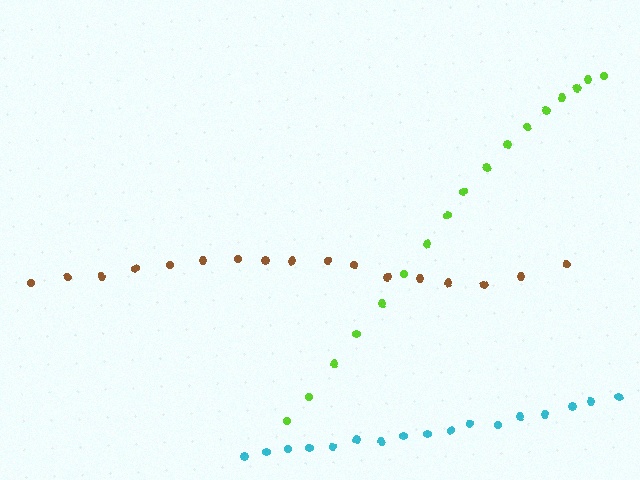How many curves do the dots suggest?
There are 3 distinct paths.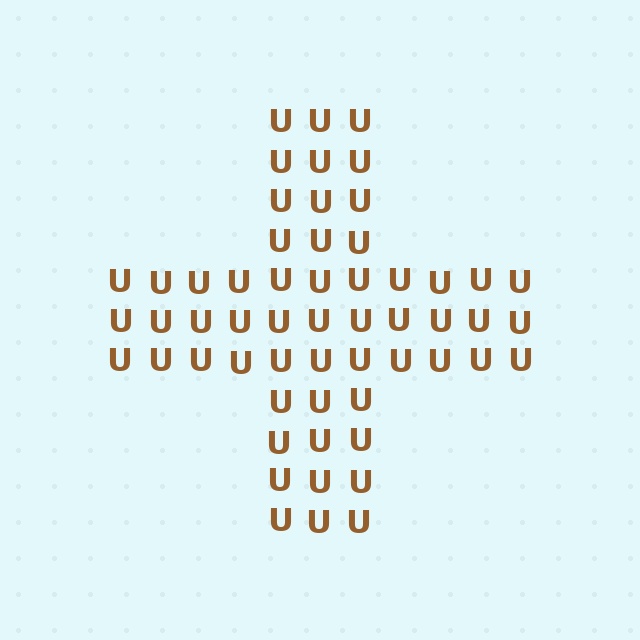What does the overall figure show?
The overall figure shows a cross.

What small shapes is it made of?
It is made of small letter U's.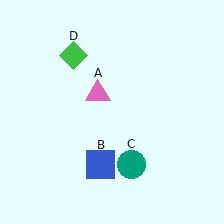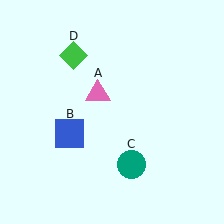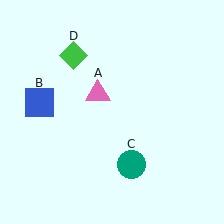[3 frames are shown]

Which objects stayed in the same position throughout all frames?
Pink triangle (object A) and teal circle (object C) and green diamond (object D) remained stationary.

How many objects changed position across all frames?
1 object changed position: blue square (object B).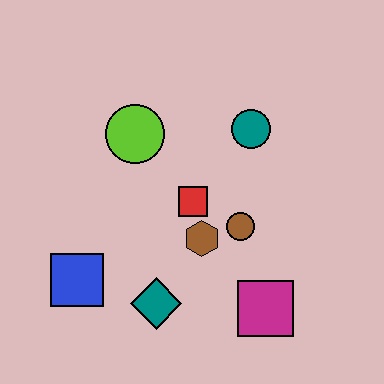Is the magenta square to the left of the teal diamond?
No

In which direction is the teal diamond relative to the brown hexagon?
The teal diamond is below the brown hexagon.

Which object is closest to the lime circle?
The red square is closest to the lime circle.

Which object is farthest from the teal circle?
The blue square is farthest from the teal circle.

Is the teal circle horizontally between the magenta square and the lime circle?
Yes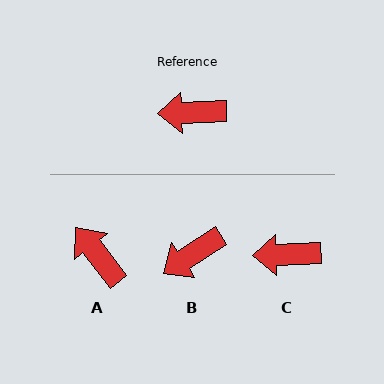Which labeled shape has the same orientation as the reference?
C.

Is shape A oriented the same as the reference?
No, it is off by about 54 degrees.